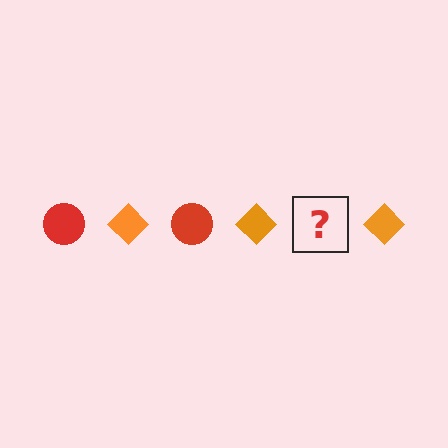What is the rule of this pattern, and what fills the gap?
The rule is that the pattern alternates between red circle and orange diamond. The gap should be filled with a red circle.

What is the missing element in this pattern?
The missing element is a red circle.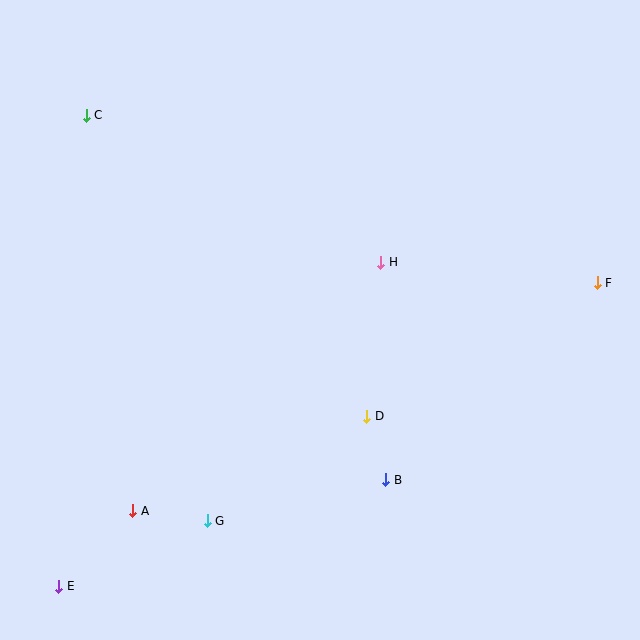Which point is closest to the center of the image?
Point H at (381, 262) is closest to the center.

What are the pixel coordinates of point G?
Point G is at (207, 521).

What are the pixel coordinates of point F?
Point F is at (597, 283).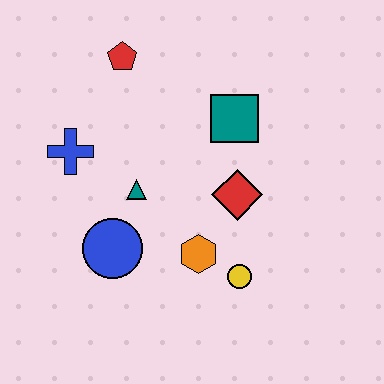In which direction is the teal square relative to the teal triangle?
The teal square is to the right of the teal triangle.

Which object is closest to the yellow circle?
The orange hexagon is closest to the yellow circle.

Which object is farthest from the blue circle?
The red pentagon is farthest from the blue circle.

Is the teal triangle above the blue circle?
Yes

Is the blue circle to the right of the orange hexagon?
No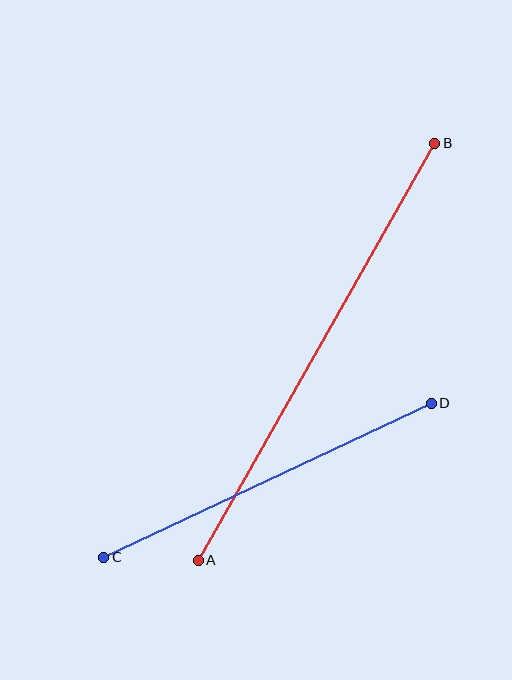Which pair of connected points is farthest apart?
Points A and B are farthest apart.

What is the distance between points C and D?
The distance is approximately 362 pixels.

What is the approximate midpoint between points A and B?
The midpoint is at approximately (316, 352) pixels.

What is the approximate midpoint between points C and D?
The midpoint is at approximately (268, 480) pixels.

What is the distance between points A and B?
The distance is approximately 479 pixels.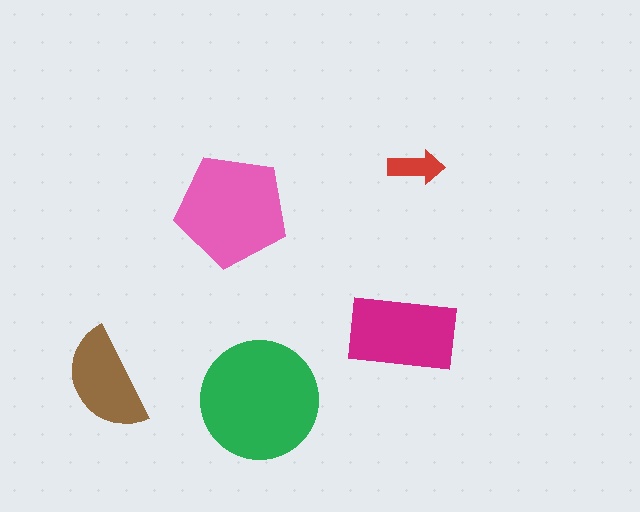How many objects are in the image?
There are 5 objects in the image.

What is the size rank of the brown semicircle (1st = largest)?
4th.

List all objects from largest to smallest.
The green circle, the pink pentagon, the magenta rectangle, the brown semicircle, the red arrow.